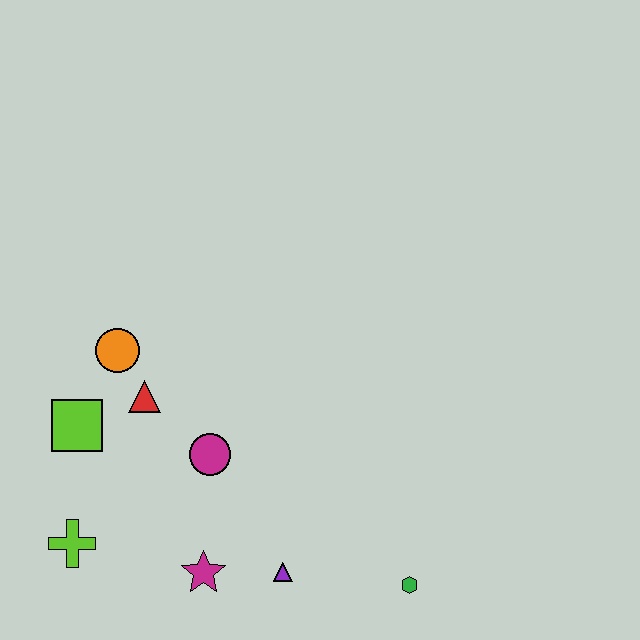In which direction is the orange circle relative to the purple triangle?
The orange circle is above the purple triangle.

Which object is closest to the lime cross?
The lime square is closest to the lime cross.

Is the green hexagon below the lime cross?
Yes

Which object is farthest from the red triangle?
The green hexagon is farthest from the red triangle.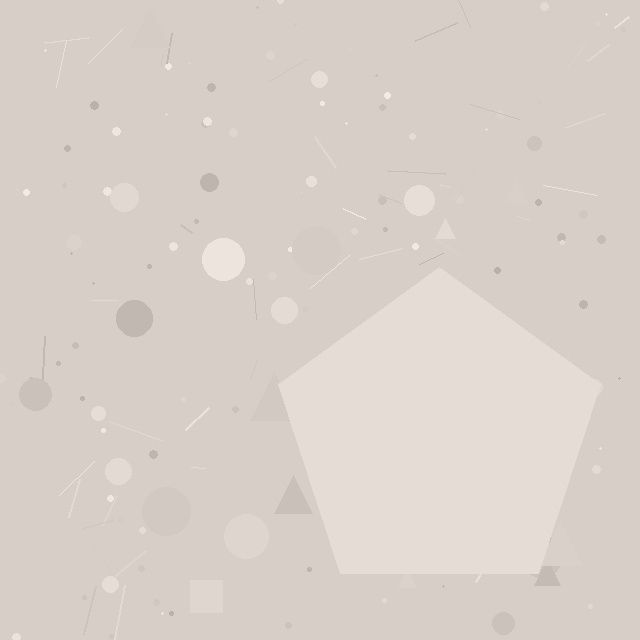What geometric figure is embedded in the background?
A pentagon is embedded in the background.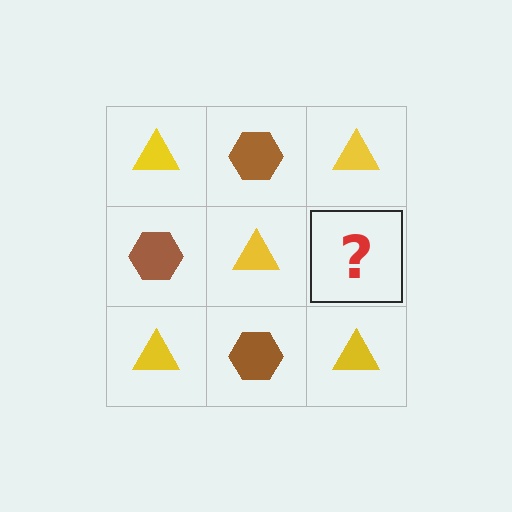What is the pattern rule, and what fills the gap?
The rule is that it alternates yellow triangle and brown hexagon in a checkerboard pattern. The gap should be filled with a brown hexagon.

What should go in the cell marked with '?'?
The missing cell should contain a brown hexagon.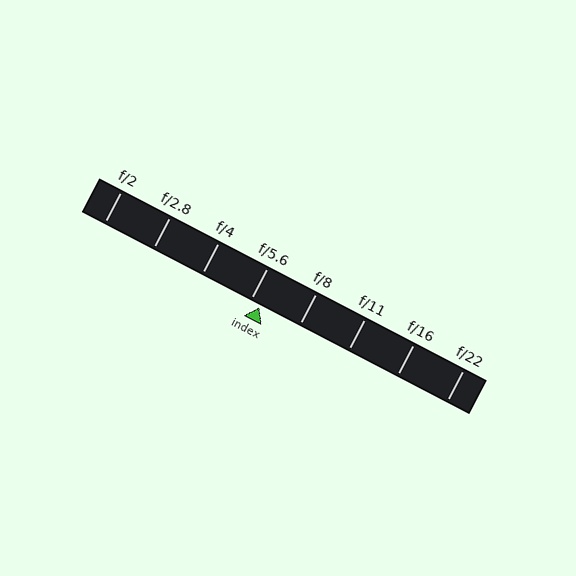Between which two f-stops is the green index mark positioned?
The index mark is between f/5.6 and f/8.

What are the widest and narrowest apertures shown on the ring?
The widest aperture shown is f/2 and the narrowest is f/22.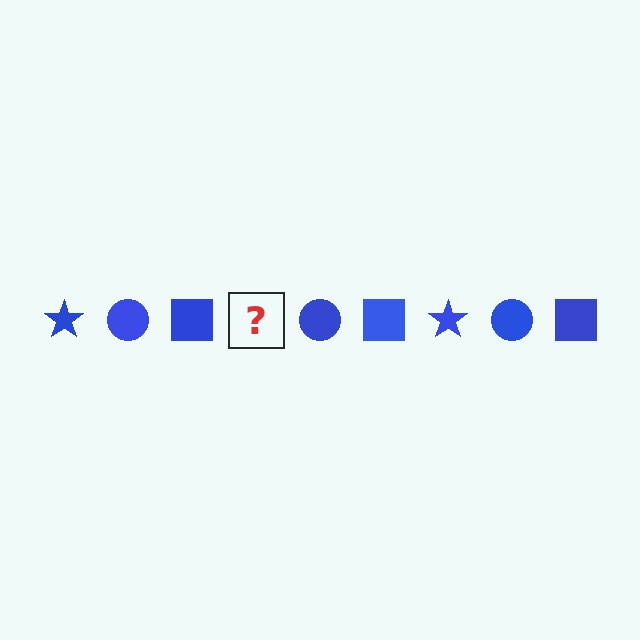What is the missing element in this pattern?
The missing element is a blue star.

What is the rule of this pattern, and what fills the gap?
The rule is that the pattern cycles through star, circle, square shapes in blue. The gap should be filled with a blue star.